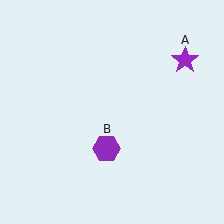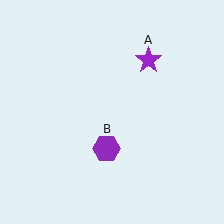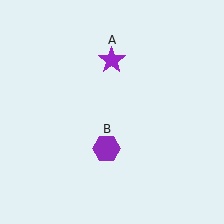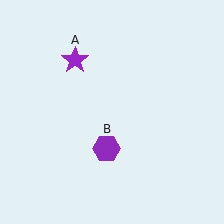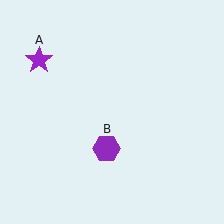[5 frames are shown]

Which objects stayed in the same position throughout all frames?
Purple hexagon (object B) remained stationary.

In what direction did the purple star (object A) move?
The purple star (object A) moved left.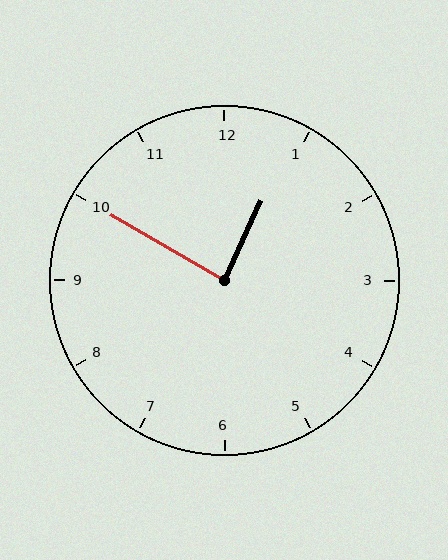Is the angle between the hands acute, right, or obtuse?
It is right.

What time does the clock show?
12:50.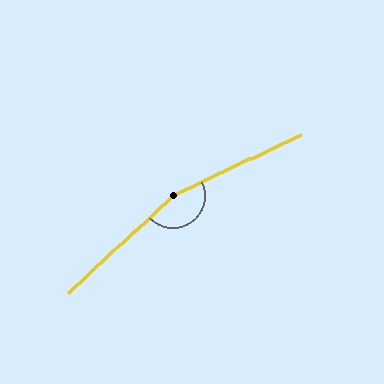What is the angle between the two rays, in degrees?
Approximately 162 degrees.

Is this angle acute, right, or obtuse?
It is obtuse.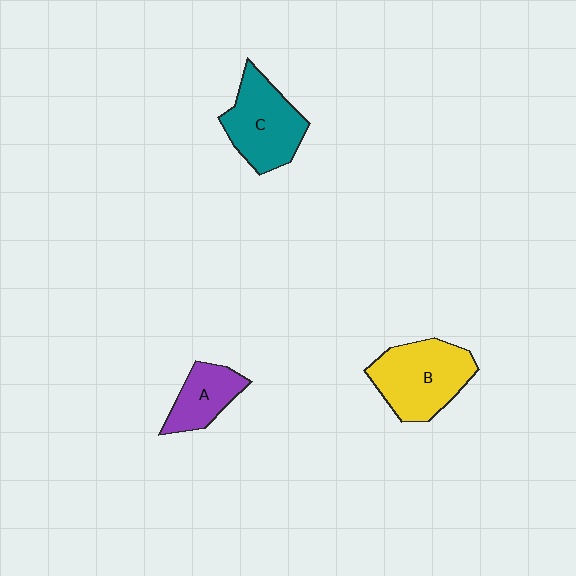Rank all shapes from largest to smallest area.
From largest to smallest: B (yellow), C (teal), A (purple).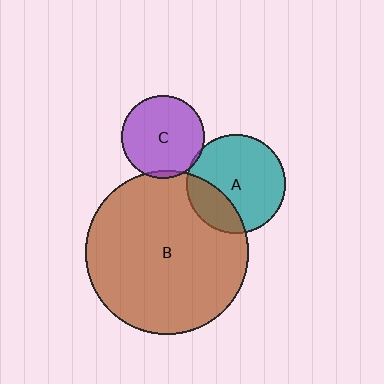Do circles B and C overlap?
Yes.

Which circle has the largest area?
Circle B (brown).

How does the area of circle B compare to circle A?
Approximately 2.7 times.